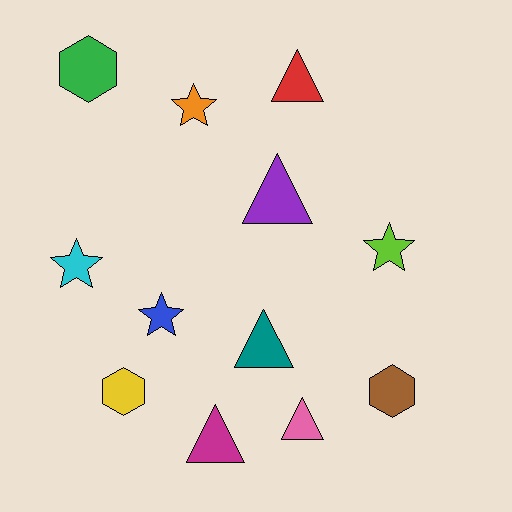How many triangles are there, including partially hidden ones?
There are 5 triangles.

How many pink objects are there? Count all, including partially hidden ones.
There is 1 pink object.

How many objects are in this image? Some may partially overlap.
There are 12 objects.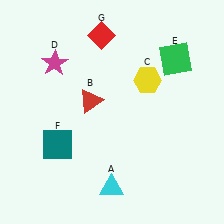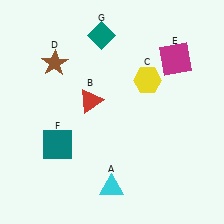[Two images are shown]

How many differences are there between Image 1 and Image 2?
There are 3 differences between the two images.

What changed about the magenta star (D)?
In Image 1, D is magenta. In Image 2, it changed to brown.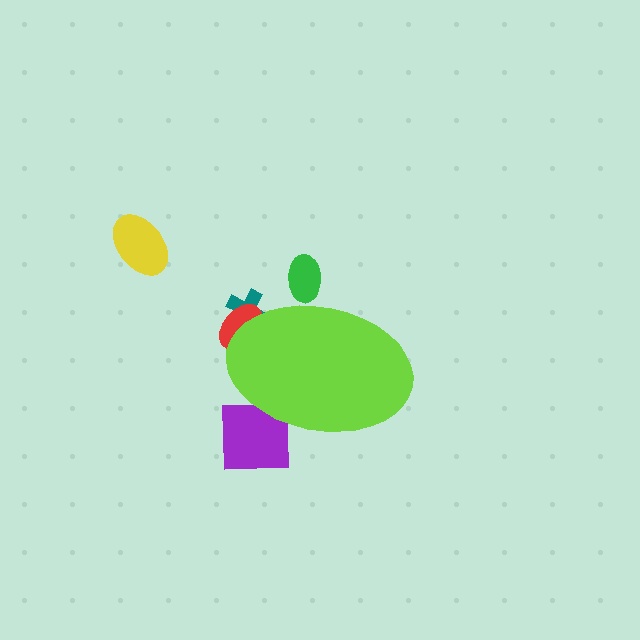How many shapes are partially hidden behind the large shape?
4 shapes are partially hidden.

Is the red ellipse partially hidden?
Yes, the red ellipse is partially hidden behind the lime ellipse.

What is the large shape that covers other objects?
A lime ellipse.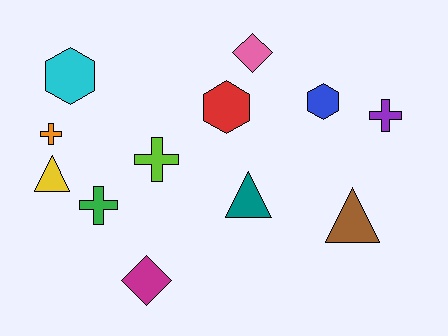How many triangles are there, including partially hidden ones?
There are 3 triangles.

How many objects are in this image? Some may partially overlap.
There are 12 objects.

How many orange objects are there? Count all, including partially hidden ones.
There is 1 orange object.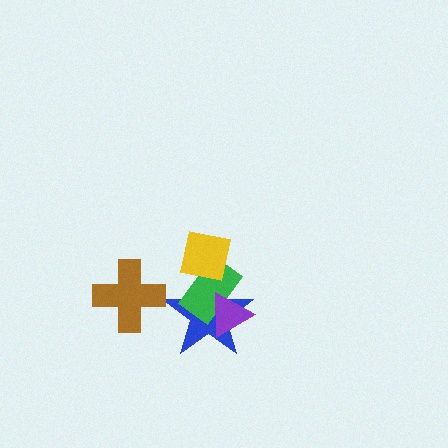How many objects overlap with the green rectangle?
3 objects overlap with the green rectangle.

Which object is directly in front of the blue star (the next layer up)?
The green rectangle is directly in front of the blue star.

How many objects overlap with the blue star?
3 objects overlap with the blue star.